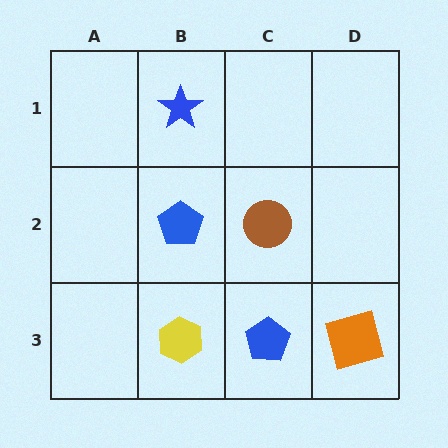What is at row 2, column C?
A brown circle.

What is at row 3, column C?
A blue pentagon.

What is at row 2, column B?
A blue pentagon.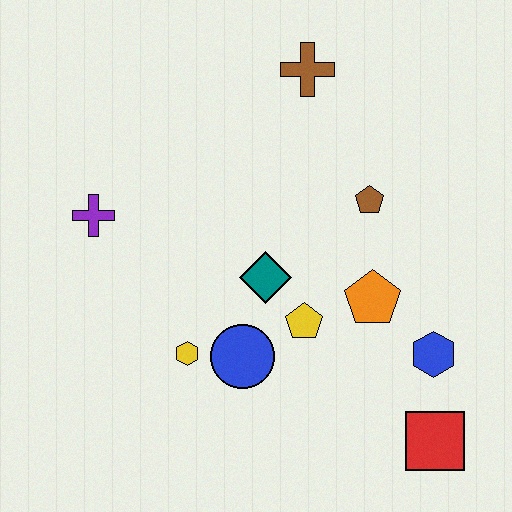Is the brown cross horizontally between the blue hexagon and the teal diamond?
Yes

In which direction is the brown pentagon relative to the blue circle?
The brown pentagon is above the blue circle.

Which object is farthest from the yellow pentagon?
The brown cross is farthest from the yellow pentagon.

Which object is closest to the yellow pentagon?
The teal diamond is closest to the yellow pentagon.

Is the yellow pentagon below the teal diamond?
Yes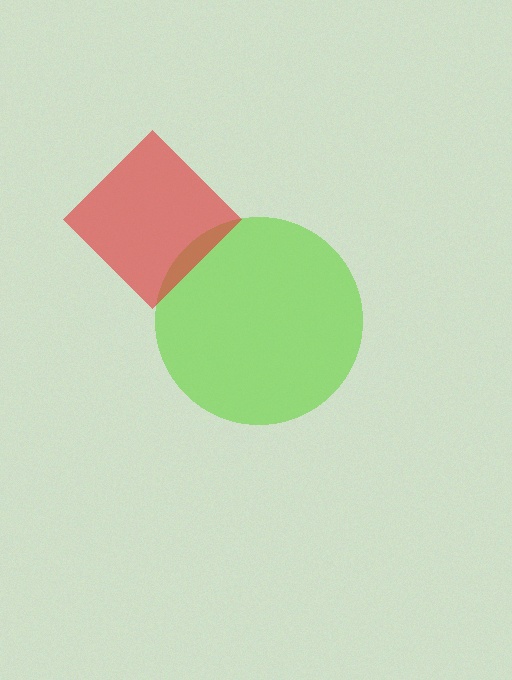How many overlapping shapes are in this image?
There are 2 overlapping shapes in the image.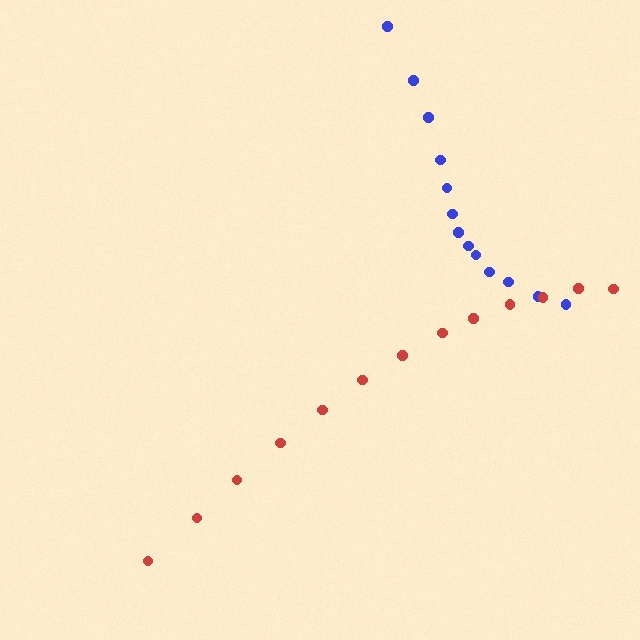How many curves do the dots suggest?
There are 2 distinct paths.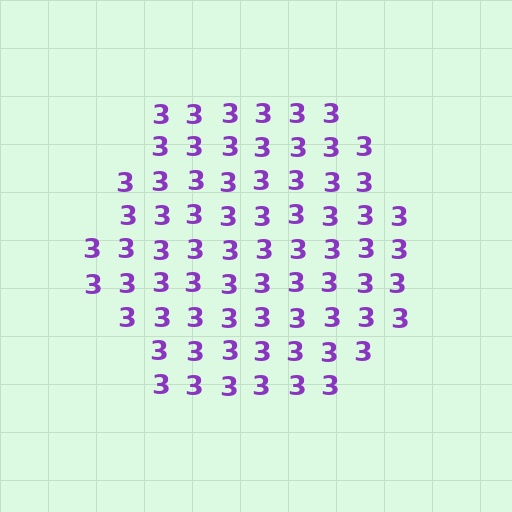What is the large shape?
The large shape is a hexagon.